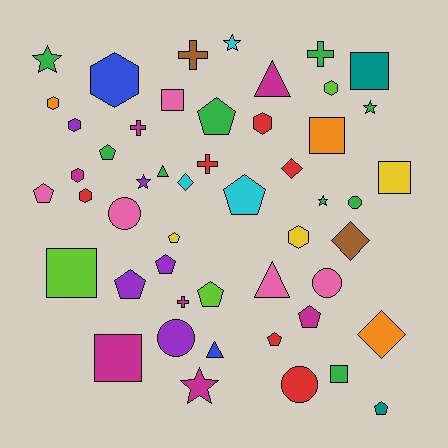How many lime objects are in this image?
There are 3 lime objects.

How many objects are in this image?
There are 50 objects.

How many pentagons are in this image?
There are 11 pentagons.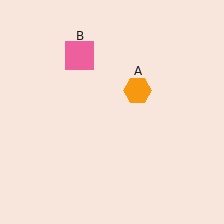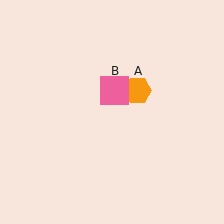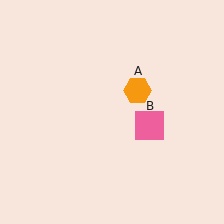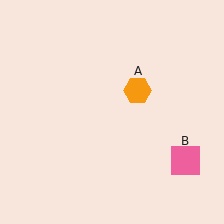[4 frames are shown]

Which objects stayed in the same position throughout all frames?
Orange hexagon (object A) remained stationary.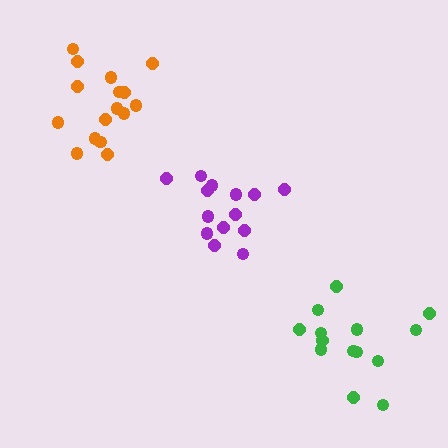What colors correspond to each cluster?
The clusters are colored: green, orange, purple.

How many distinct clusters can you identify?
There are 3 distinct clusters.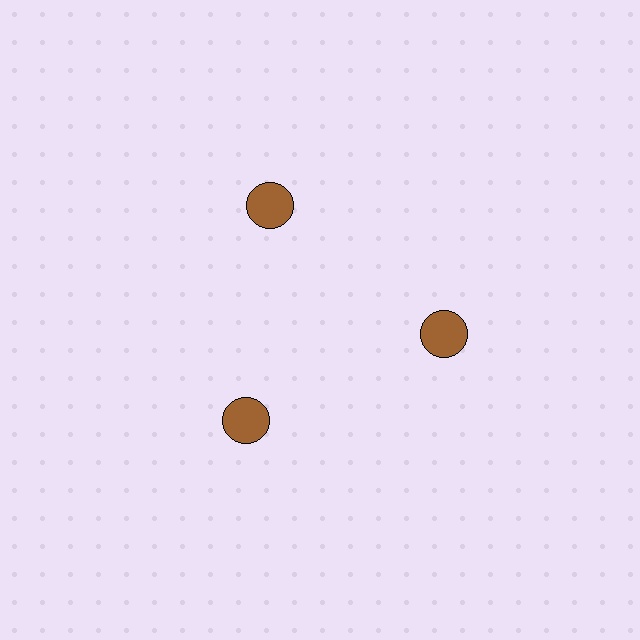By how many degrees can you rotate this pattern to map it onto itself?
The pattern maps onto itself every 120 degrees of rotation.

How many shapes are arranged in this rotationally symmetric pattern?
There are 3 shapes, arranged in 3 groups of 1.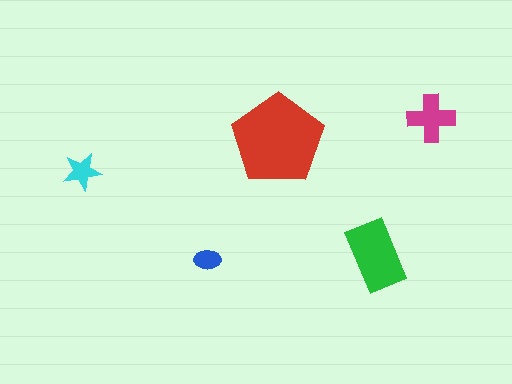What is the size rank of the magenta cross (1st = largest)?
3rd.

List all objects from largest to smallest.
The red pentagon, the green rectangle, the magenta cross, the cyan star, the blue ellipse.